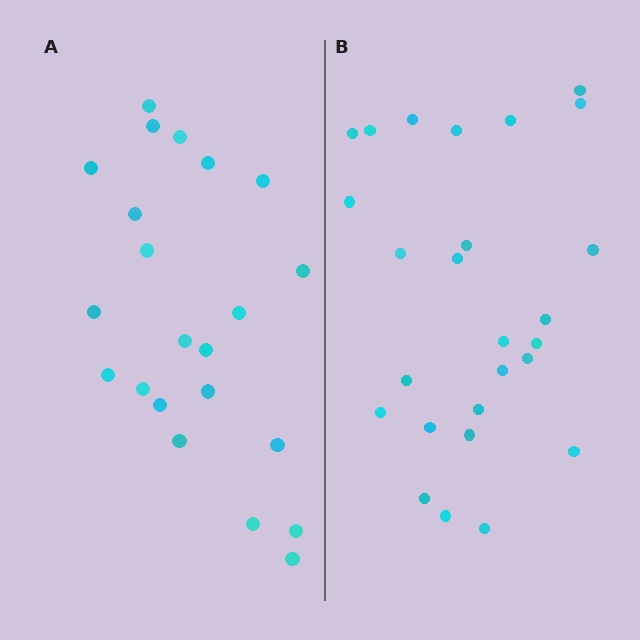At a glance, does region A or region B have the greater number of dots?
Region B (the right region) has more dots.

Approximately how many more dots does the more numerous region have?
Region B has about 4 more dots than region A.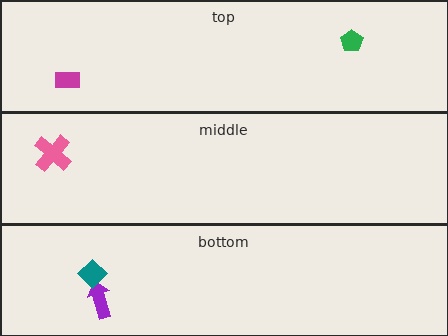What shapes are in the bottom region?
The purple arrow, the teal diamond.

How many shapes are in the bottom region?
2.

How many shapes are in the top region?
2.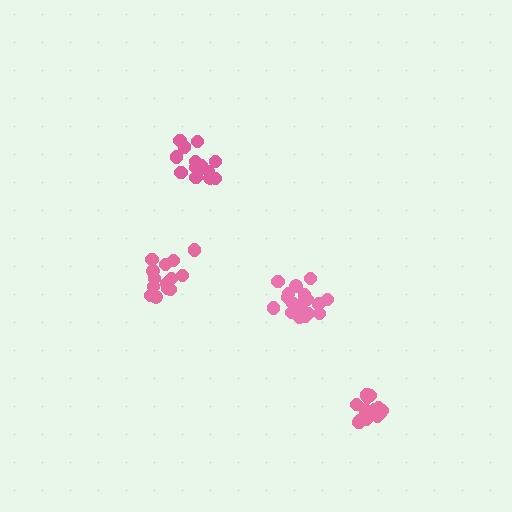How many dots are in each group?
Group 1: 18 dots, Group 2: 15 dots, Group 3: 14 dots, Group 4: 19 dots (66 total).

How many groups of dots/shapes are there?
There are 4 groups.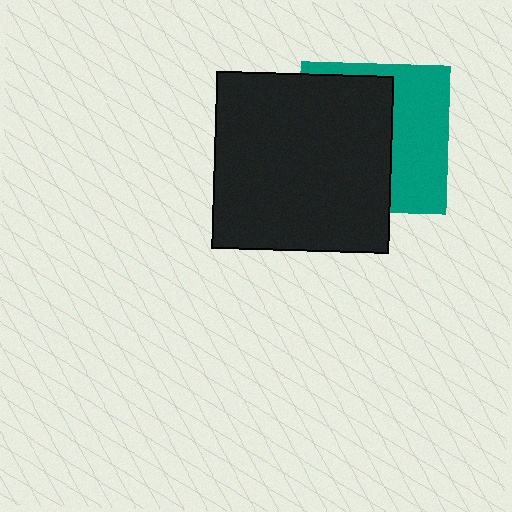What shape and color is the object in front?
The object in front is a black square.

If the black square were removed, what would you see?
You would see the complete teal square.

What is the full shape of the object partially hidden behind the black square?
The partially hidden object is a teal square.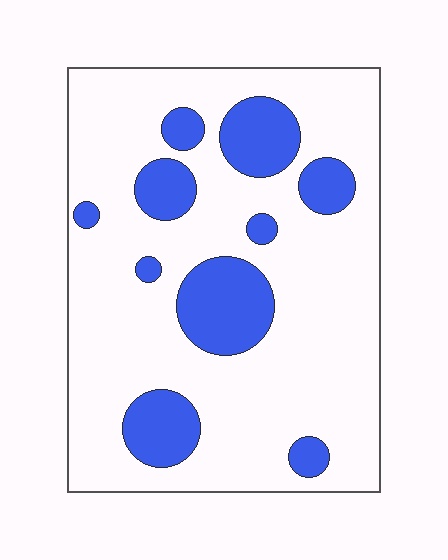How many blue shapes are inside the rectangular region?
10.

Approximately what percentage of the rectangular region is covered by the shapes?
Approximately 20%.